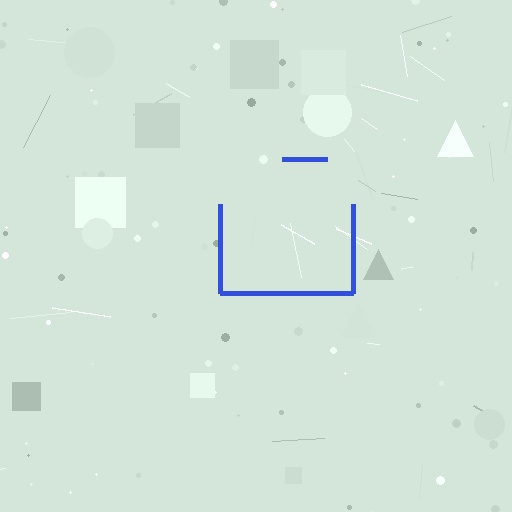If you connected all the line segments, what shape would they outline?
They would outline a square.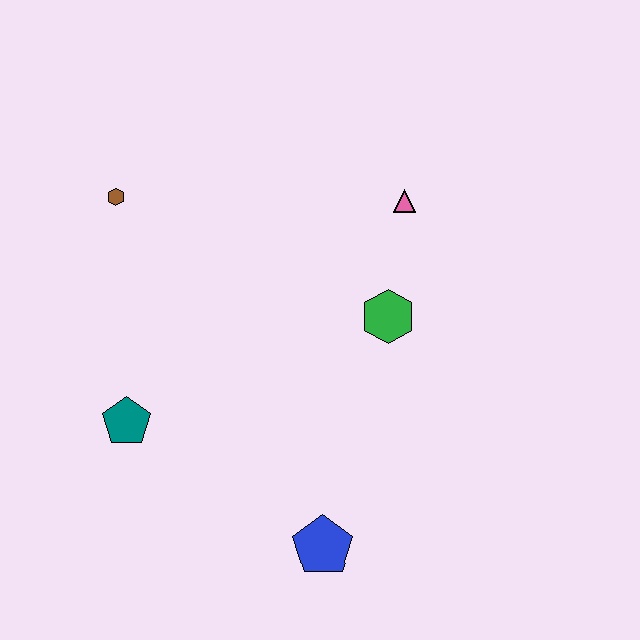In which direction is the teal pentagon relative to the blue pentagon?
The teal pentagon is to the left of the blue pentagon.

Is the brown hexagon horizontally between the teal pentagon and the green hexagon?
No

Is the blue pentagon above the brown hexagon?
No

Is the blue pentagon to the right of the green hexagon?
No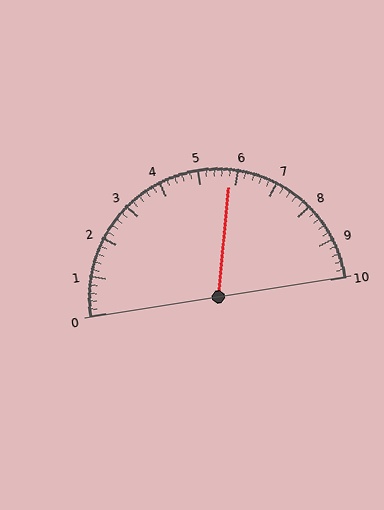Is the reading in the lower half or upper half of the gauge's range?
The reading is in the upper half of the range (0 to 10).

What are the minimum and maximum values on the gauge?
The gauge ranges from 0 to 10.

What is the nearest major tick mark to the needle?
The nearest major tick mark is 6.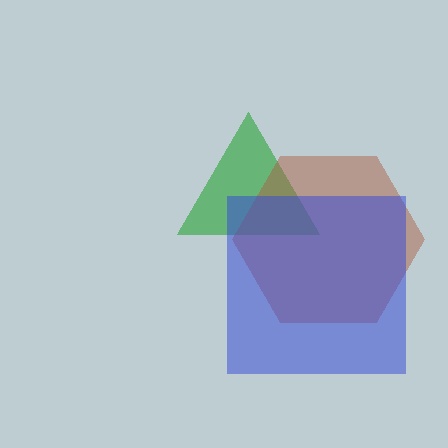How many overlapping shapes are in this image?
There are 3 overlapping shapes in the image.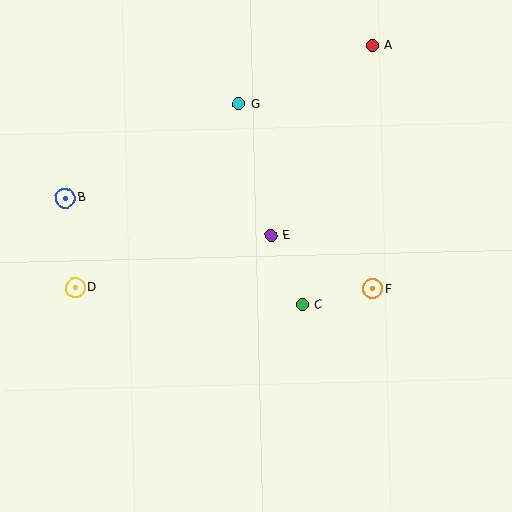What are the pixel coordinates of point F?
Point F is at (373, 289).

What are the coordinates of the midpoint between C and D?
The midpoint between C and D is at (189, 296).